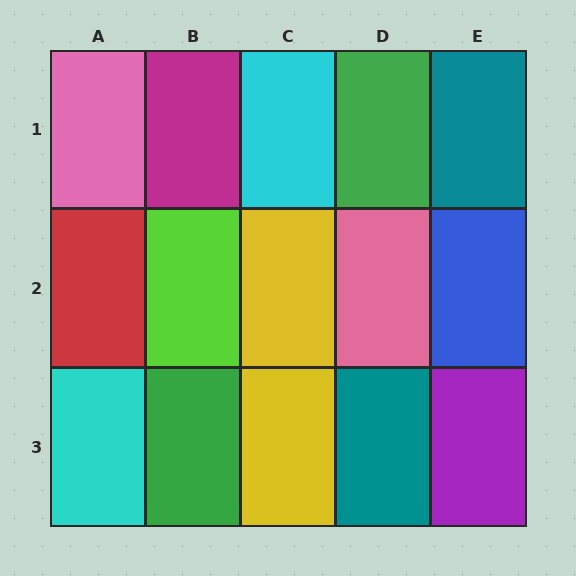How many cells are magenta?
1 cell is magenta.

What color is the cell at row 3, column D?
Teal.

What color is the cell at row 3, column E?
Purple.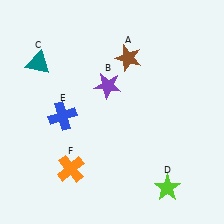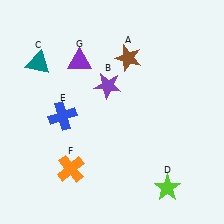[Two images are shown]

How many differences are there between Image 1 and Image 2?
There is 1 difference between the two images.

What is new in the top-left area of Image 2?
A purple triangle (G) was added in the top-left area of Image 2.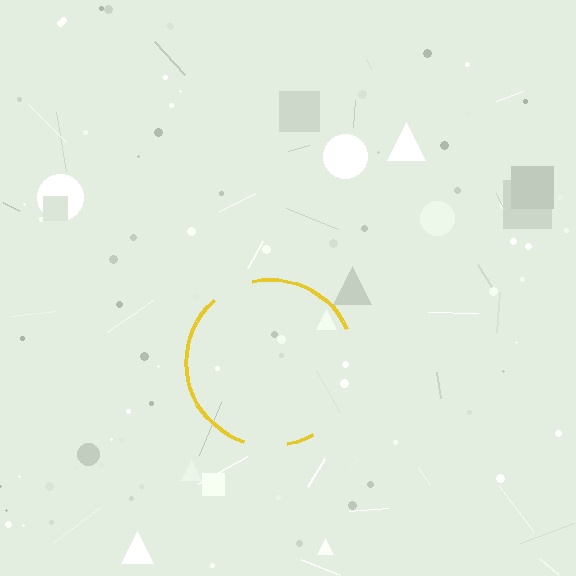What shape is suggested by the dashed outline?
The dashed outline suggests a circle.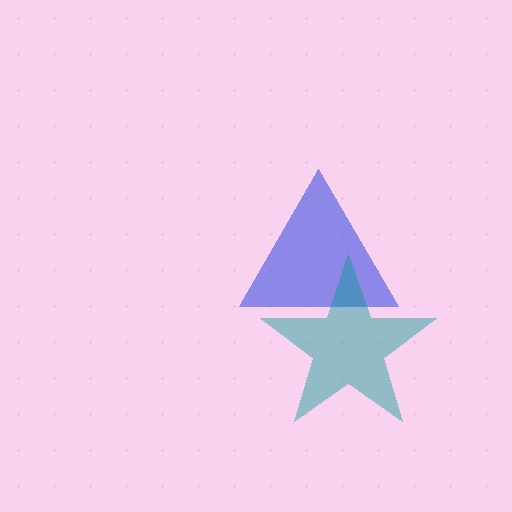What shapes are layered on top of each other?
The layered shapes are: a blue triangle, a teal star.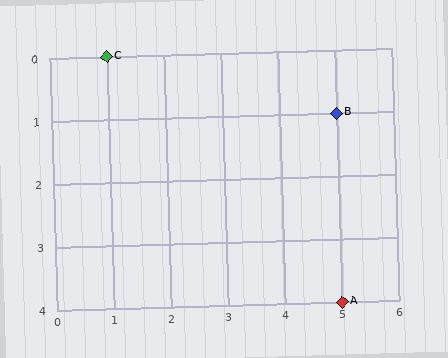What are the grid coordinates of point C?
Point C is at grid coordinates (1, 0).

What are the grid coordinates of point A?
Point A is at grid coordinates (5, 4).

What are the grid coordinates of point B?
Point B is at grid coordinates (5, 1).